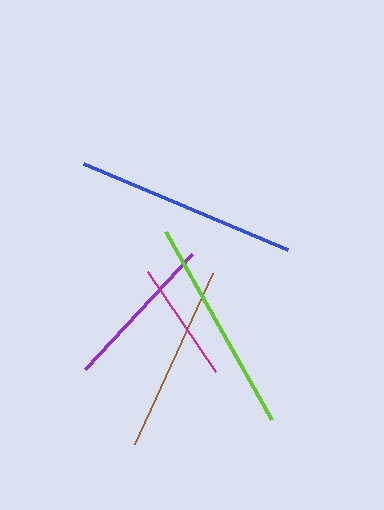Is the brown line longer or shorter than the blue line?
The blue line is longer than the brown line.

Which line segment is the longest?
The blue line is the longest at approximately 222 pixels.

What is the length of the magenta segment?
The magenta segment is approximately 121 pixels long.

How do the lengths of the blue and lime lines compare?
The blue and lime lines are approximately the same length.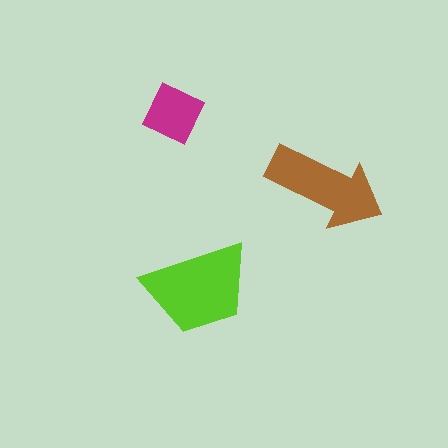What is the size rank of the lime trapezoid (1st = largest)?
1st.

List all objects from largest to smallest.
The lime trapezoid, the brown arrow, the magenta diamond.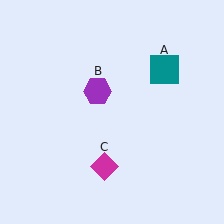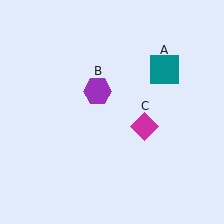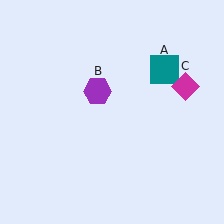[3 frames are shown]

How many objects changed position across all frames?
1 object changed position: magenta diamond (object C).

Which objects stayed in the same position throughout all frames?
Teal square (object A) and purple hexagon (object B) remained stationary.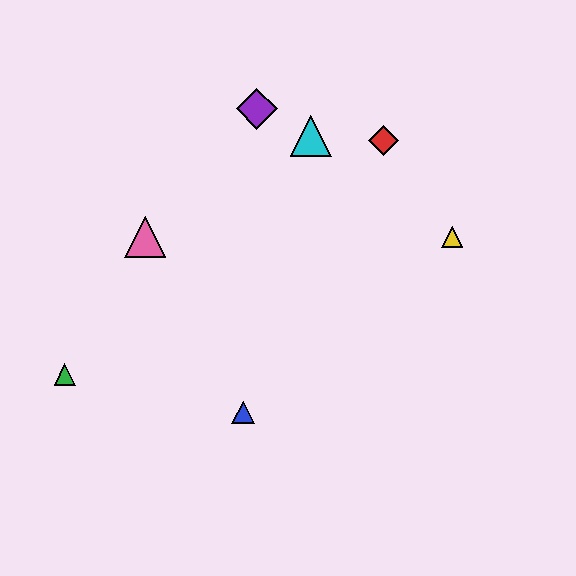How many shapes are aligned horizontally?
3 shapes (the yellow triangle, the orange diamond, the pink triangle) are aligned horizontally.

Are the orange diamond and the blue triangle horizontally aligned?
No, the orange diamond is at y≈237 and the blue triangle is at y≈413.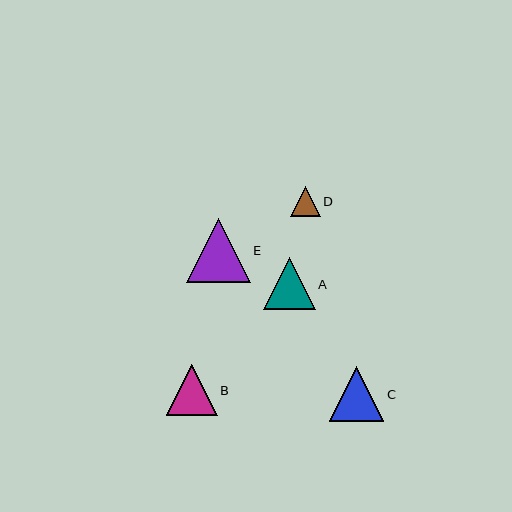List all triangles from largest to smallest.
From largest to smallest: E, C, A, B, D.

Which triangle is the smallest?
Triangle D is the smallest with a size of approximately 30 pixels.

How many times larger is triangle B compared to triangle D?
Triangle B is approximately 1.7 times the size of triangle D.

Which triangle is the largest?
Triangle E is the largest with a size of approximately 64 pixels.